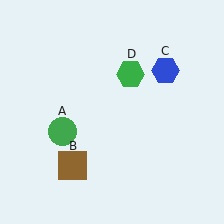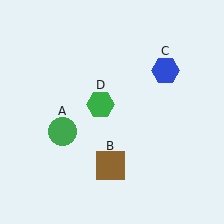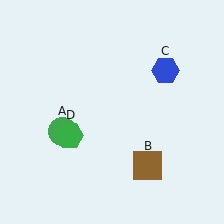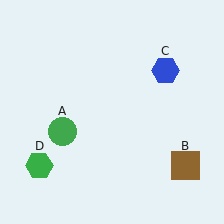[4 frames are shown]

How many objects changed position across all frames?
2 objects changed position: brown square (object B), green hexagon (object D).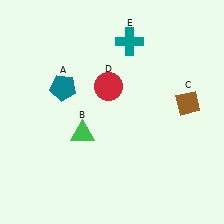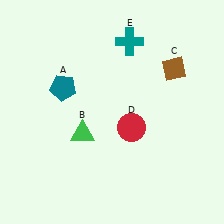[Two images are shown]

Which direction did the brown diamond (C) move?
The brown diamond (C) moved up.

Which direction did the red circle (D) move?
The red circle (D) moved down.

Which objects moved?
The objects that moved are: the brown diamond (C), the red circle (D).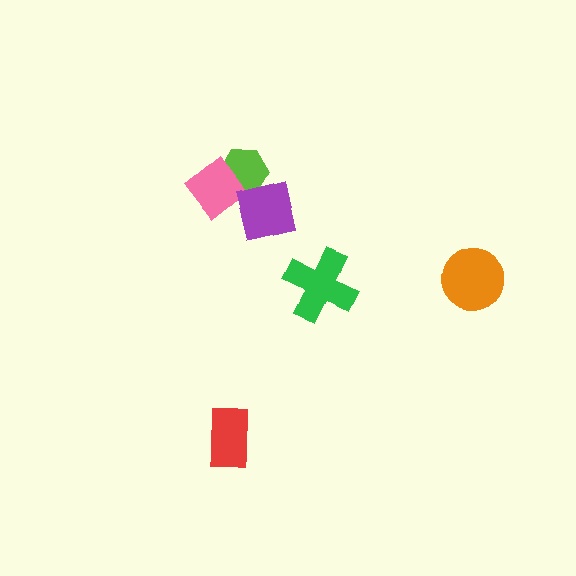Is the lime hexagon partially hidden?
Yes, it is partially covered by another shape.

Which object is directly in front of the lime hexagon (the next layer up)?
The pink diamond is directly in front of the lime hexagon.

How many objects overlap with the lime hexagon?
2 objects overlap with the lime hexagon.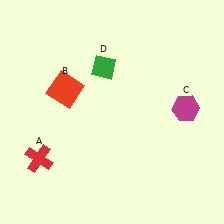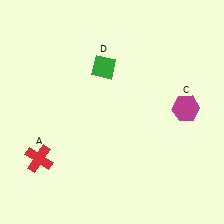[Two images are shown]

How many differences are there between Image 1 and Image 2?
There is 1 difference between the two images.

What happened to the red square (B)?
The red square (B) was removed in Image 2. It was in the top-left area of Image 1.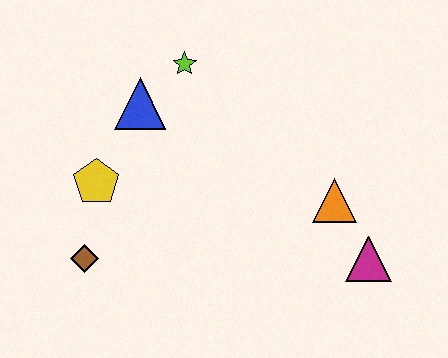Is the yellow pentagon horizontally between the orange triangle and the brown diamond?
Yes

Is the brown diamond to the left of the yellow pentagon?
Yes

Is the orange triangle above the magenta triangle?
Yes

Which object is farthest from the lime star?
The magenta triangle is farthest from the lime star.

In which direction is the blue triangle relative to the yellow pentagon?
The blue triangle is above the yellow pentagon.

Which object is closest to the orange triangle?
The magenta triangle is closest to the orange triangle.